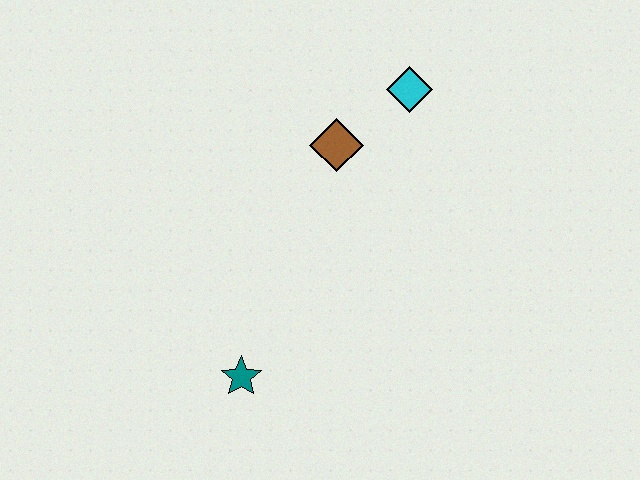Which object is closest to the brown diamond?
The cyan diamond is closest to the brown diamond.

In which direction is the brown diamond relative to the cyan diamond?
The brown diamond is to the left of the cyan diamond.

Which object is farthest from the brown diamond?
The teal star is farthest from the brown diamond.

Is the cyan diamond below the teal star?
No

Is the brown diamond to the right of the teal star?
Yes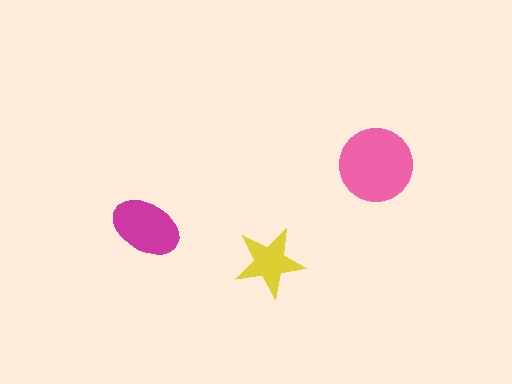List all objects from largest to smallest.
The pink circle, the magenta ellipse, the yellow star.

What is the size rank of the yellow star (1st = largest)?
3rd.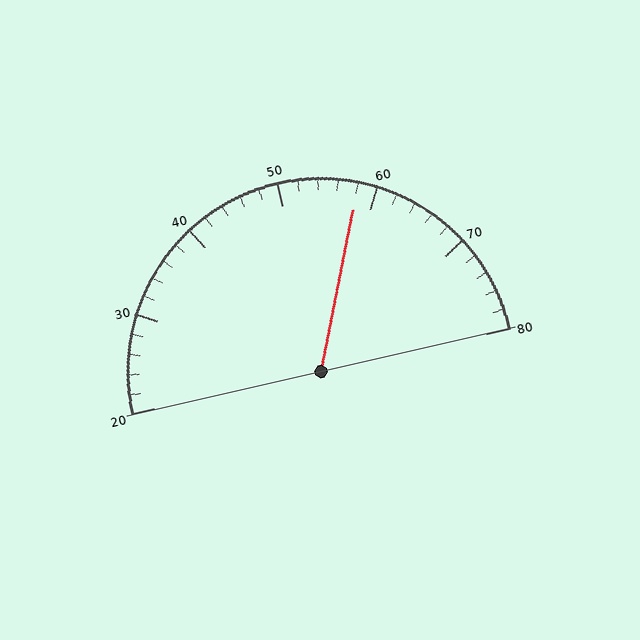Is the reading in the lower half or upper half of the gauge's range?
The reading is in the upper half of the range (20 to 80).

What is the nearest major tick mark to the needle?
The nearest major tick mark is 60.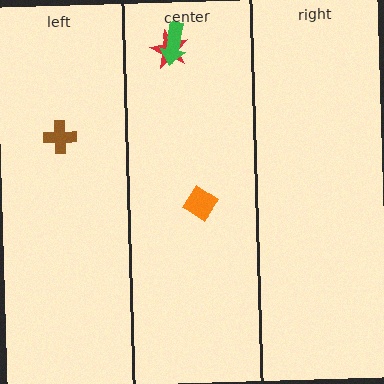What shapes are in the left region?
The brown cross.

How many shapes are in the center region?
3.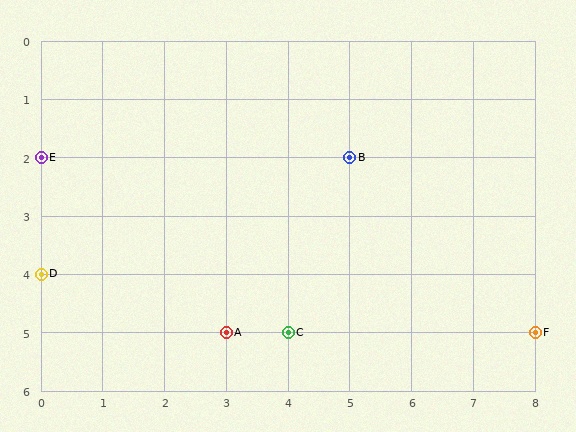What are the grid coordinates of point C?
Point C is at grid coordinates (4, 5).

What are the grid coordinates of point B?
Point B is at grid coordinates (5, 2).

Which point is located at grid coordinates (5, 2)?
Point B is at (5, 2).